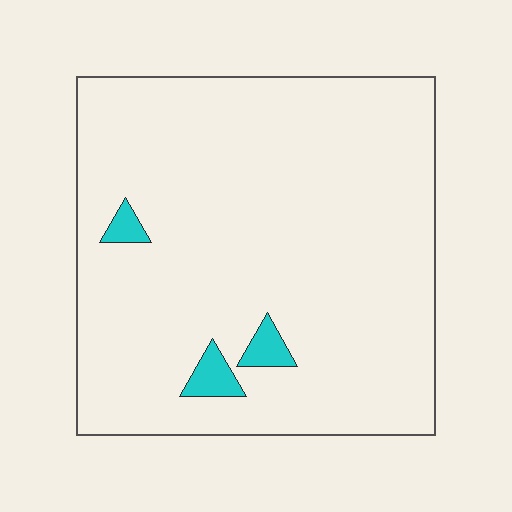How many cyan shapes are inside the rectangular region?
3.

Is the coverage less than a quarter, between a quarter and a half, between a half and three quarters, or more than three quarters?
Less than a quarter.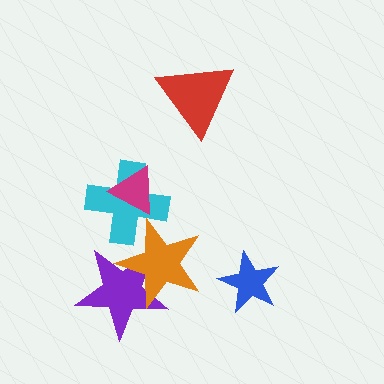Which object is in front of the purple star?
The orange star is in front of the purple star.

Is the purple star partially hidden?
Yes, it is partially covered by another shape.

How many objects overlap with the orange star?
2 objects overlap with the orange star.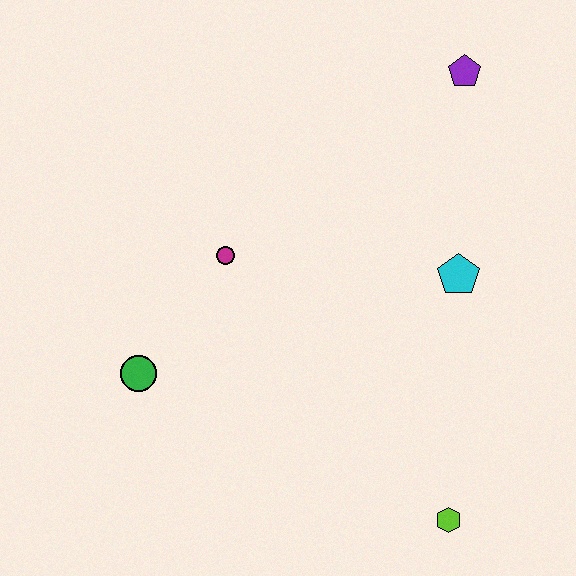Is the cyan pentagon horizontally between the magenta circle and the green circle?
No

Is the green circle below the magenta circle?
Yes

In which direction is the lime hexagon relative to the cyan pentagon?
The lime hexagon is below the cyan pentagon.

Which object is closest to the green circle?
The magenta circle is closest to the green circle.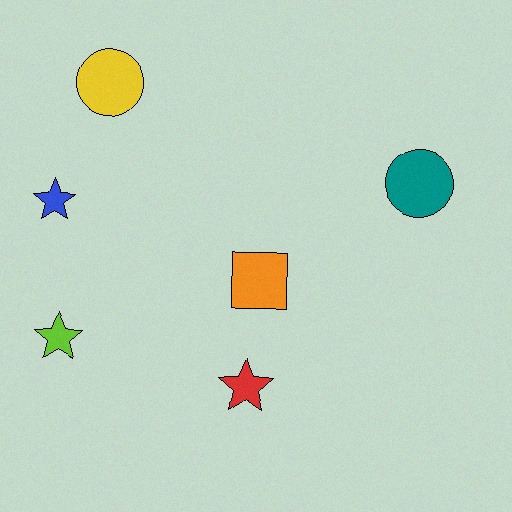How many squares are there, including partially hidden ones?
There is 1 square.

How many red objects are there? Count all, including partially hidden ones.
There is 1 red object.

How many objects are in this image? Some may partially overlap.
There are 6 objects.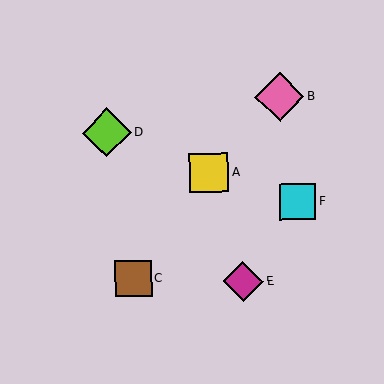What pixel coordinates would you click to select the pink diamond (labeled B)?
Click at (280, 97) to select the pink diamond B.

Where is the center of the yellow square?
The center of the yellow square is at (209, 173).